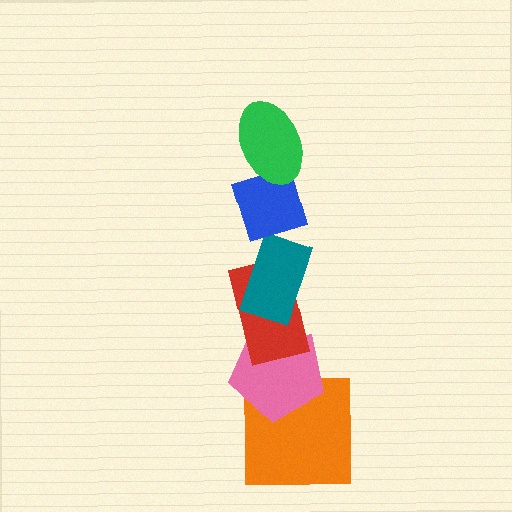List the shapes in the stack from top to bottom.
From top to bottom: the green ellipse, the blue diamond, the teal rectangle, the red rectangle, the pink pentagon, the orange square.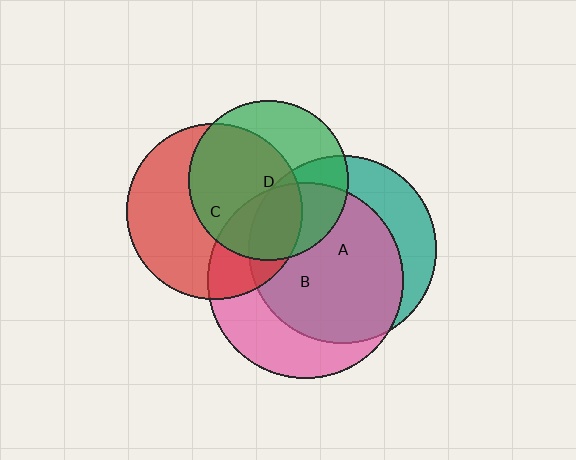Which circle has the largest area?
Circle B (pink).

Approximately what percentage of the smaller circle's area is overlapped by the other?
Approximately 30%.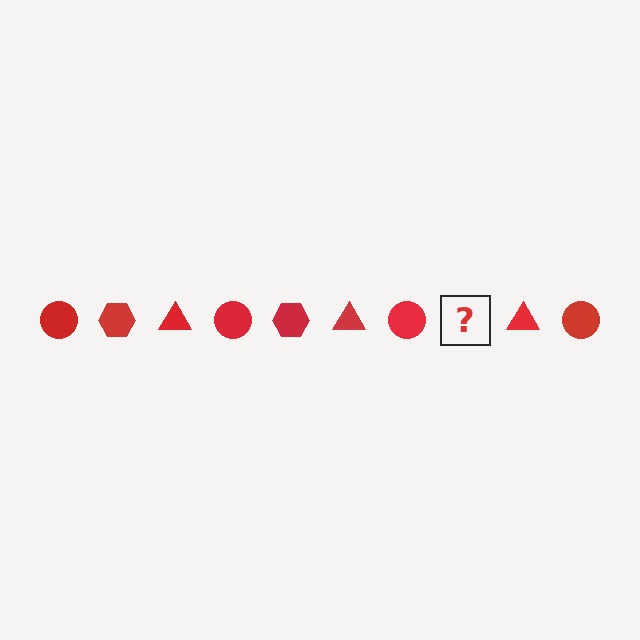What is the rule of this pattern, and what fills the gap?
The rule is that the pattern cycles through circle, hexagon, triangle shapes in red. The gap should be filled with a red hexagon.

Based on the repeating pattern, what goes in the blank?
The blank should be a red hexagon.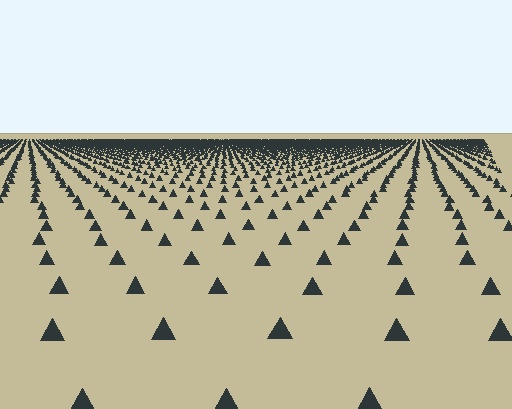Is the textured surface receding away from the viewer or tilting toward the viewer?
The surface is receding away from the viewer. Texture elements get smaller and denser toward the top.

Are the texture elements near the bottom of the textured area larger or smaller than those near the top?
Larger. Near the bottom, elements are closer to the viewer and appear at a bigger on-screen size.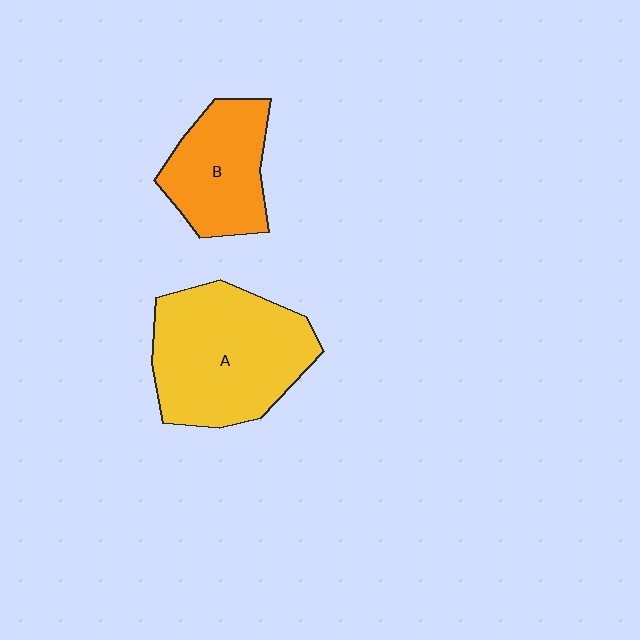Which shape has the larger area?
Shape A (yellow).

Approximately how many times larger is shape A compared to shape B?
Approximately 1.6 times.